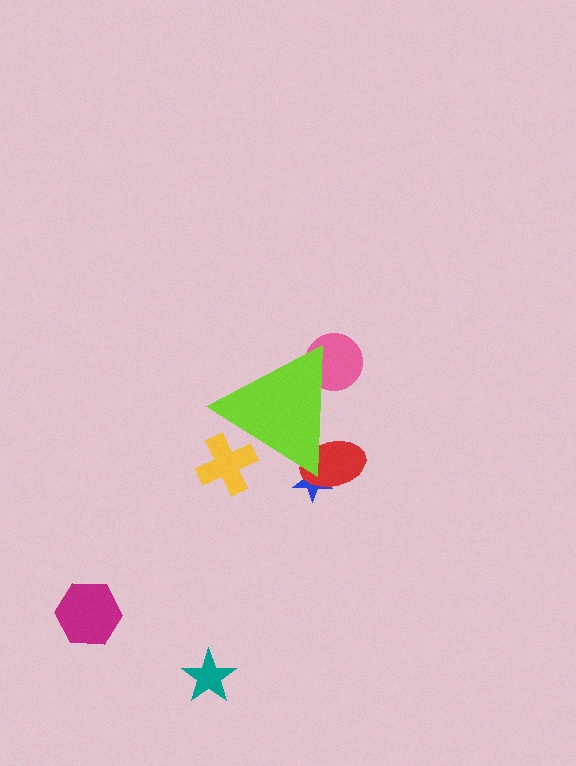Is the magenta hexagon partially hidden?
No, the magenta hexagon is fully visible.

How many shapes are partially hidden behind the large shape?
4 shapes are partially hidden.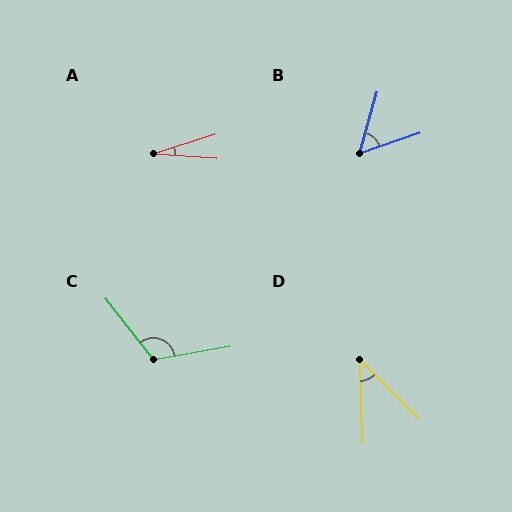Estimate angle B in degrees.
Approximately 56 degrees.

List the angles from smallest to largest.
A (22°), D (43°), B (56°), C (118°).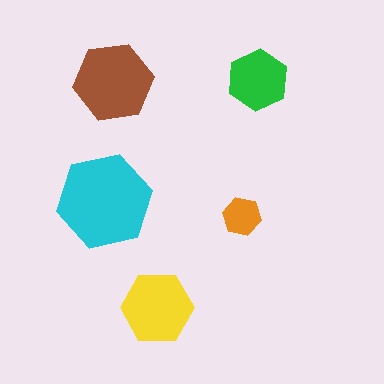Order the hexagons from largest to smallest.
the cyan one, the brown one, the yellow one, the green one, the orange one.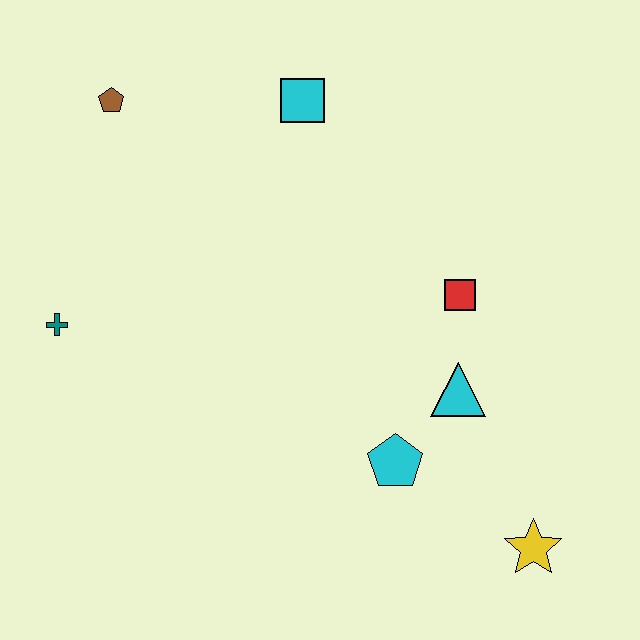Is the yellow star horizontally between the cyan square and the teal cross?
No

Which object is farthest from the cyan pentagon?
The brown pentagon is farthest from the cyan pentagon.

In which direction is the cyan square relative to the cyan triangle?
The cyan square is above the cyan triangle.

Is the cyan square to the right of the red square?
No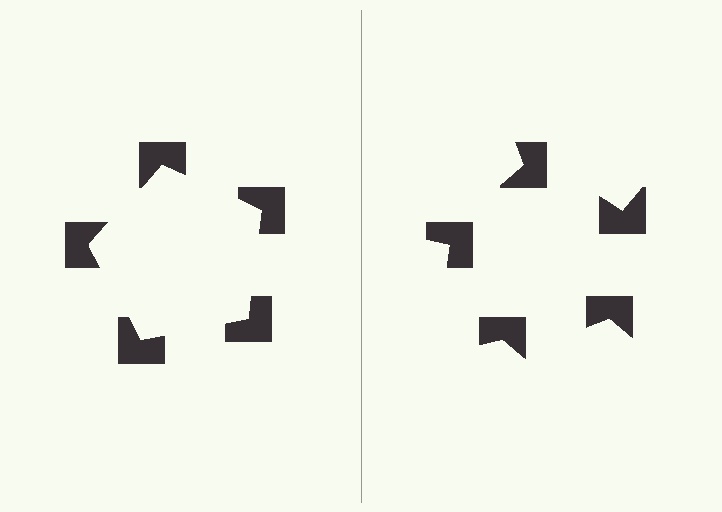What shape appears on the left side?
An illusory pentagon.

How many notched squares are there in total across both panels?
10 — 5 on each side.